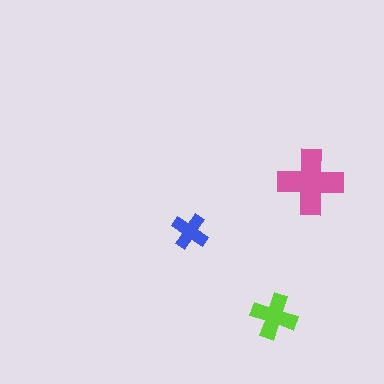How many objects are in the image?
There are 3 objects in the image.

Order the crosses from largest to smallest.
the pink one, the lime one, the blue one.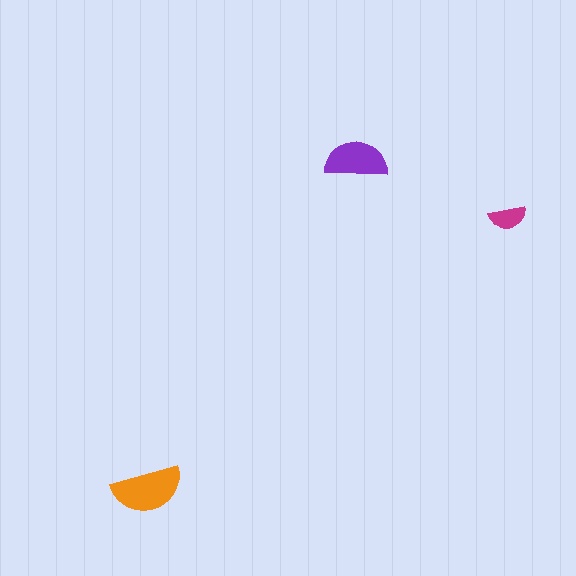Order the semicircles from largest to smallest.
the orange one, the purple one, the magenta one.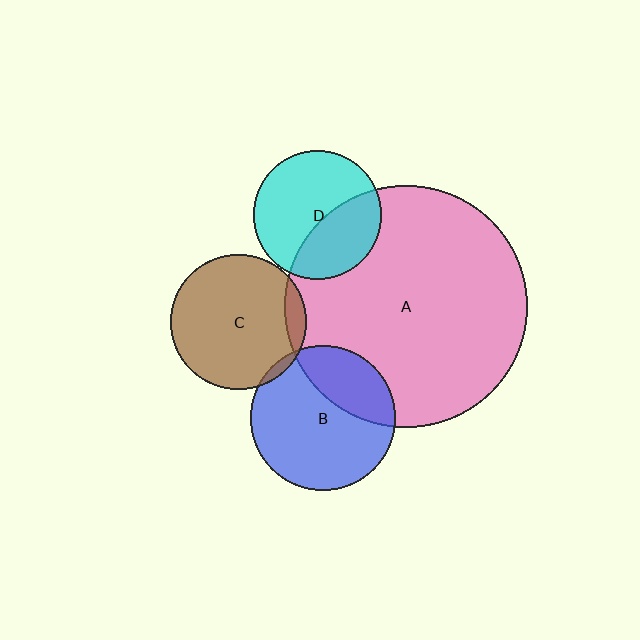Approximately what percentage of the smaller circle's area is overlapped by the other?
Approximately 40%.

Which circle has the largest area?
Circle A (pink).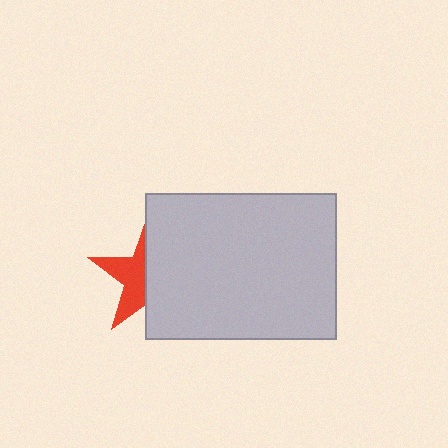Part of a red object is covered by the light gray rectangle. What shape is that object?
It is a star.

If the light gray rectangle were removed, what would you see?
You would see the complete red star.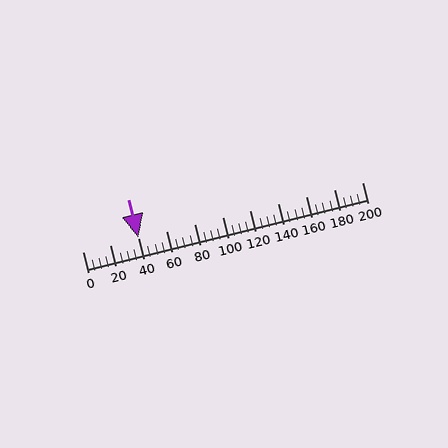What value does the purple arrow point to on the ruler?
The purple arrow points to approximately 40.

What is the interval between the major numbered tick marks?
The major tick marks are spaced 20 units apart.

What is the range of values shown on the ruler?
The ruler shows values from 0 to 200.